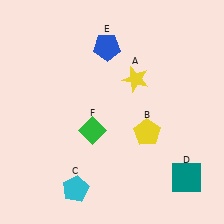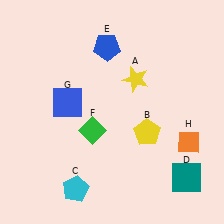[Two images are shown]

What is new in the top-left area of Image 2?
A blue square (G) was added in the top-left area of Image 2.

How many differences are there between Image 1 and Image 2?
There are 2 differences between the two images.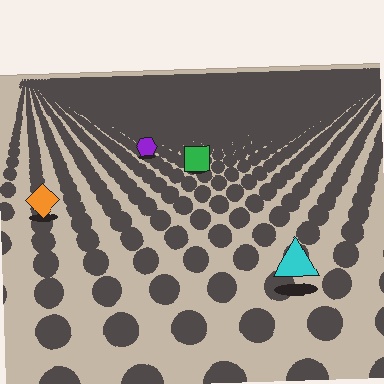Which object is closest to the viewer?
The cyan triangle is closest. The texture marks near it are larger and more spread out.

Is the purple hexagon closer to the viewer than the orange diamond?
No. The orange diamond is closer — you can tell from the texture gradient: the ground texture is coarser near it.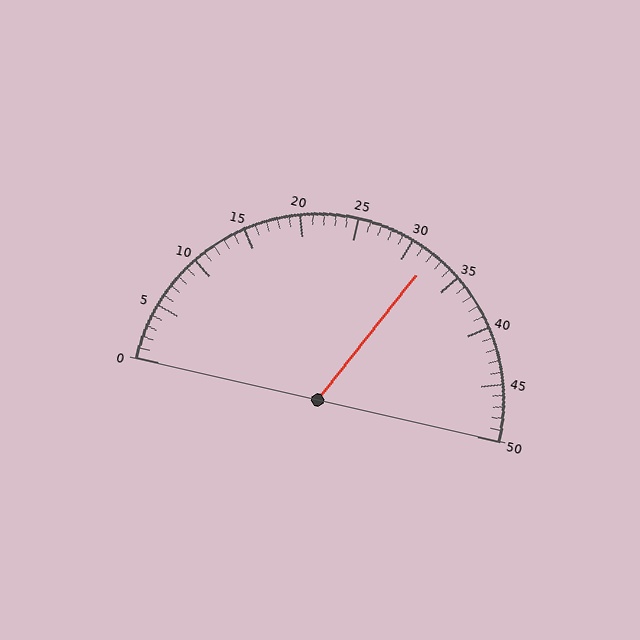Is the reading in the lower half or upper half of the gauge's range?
The reading is in the upper half of the range (0 to 50).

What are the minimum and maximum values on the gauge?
The gauge ranges from 0 to 50.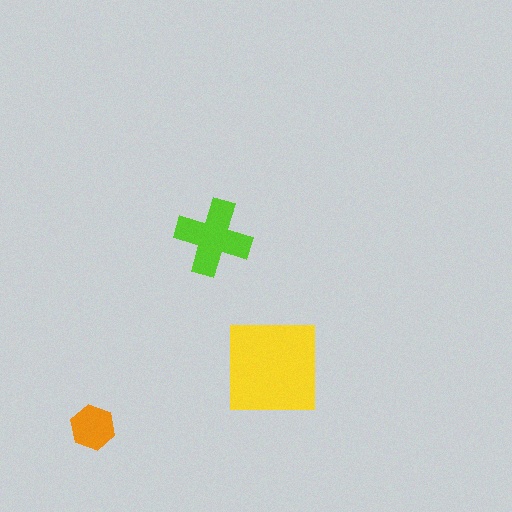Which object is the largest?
The yellow square.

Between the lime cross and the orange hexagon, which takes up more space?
The lime cross.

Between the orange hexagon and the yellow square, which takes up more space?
The yellow square.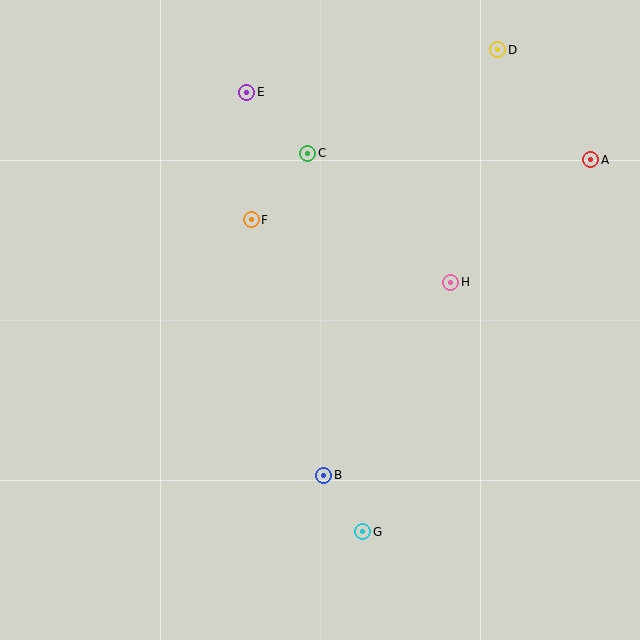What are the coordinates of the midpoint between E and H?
The midpoint between E and H is at (349, 187).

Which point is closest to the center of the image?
Point F at (251, 220) is closest to the center.